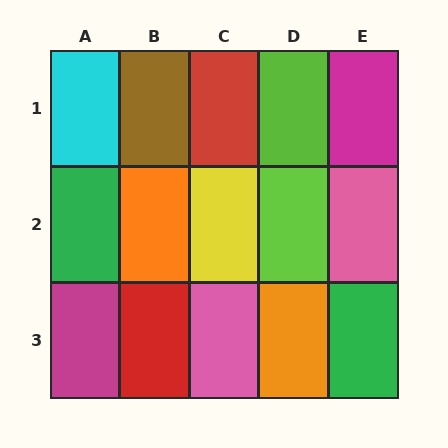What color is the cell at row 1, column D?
Lime.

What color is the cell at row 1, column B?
Brown.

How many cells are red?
2 cells are red.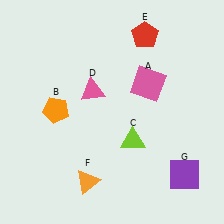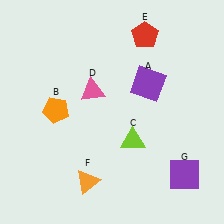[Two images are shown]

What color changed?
The square (A) changed from pink in Image 1 to purple in Image 2.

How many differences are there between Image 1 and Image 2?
There is 1 difference between the two images.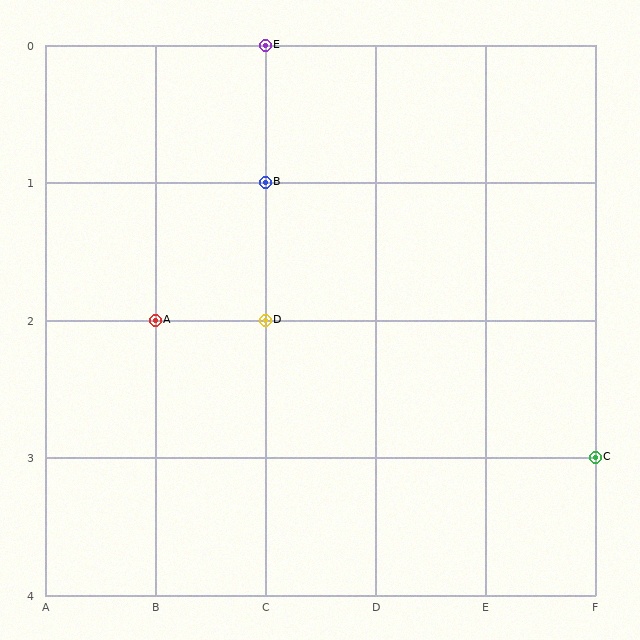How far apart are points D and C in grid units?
Points D and C are 3 columns and 1 row apart (about 3.2 grid units diagonally).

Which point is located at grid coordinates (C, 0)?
Point E is at (C, 0).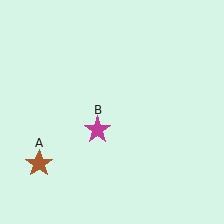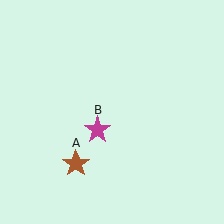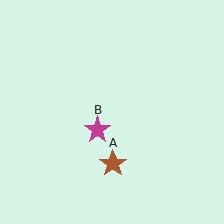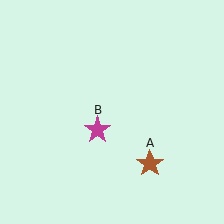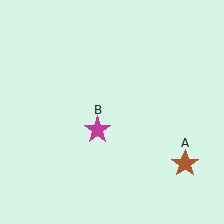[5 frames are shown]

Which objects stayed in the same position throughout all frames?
Magenta star (object B) remained stationary.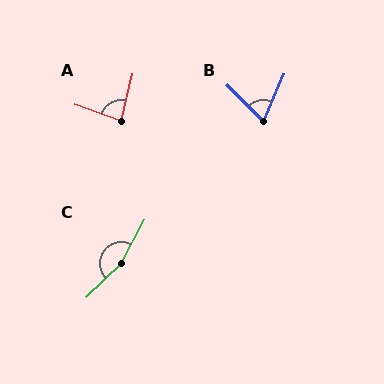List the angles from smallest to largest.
B (69°), A (84°), C (162°).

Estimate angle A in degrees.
Approximately 84 degrees.